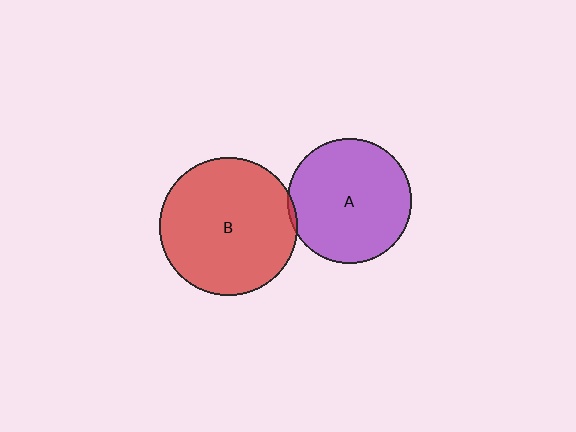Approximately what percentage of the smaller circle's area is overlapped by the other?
Approximately 5%.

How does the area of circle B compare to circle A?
Approximately 1.2 times.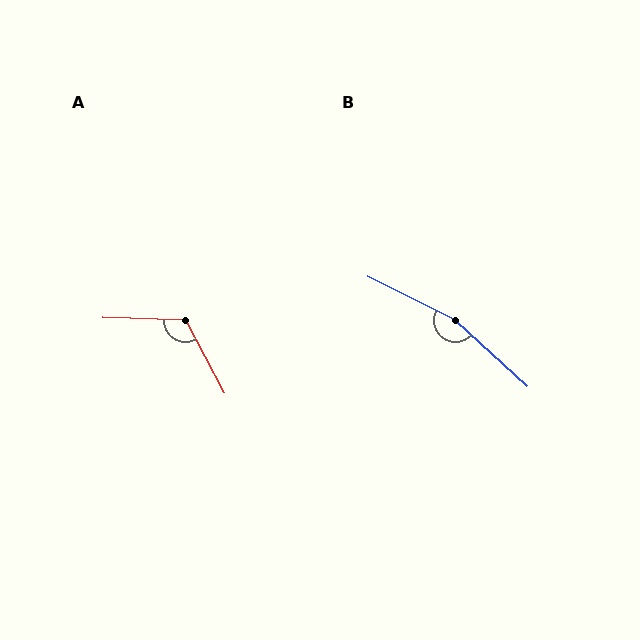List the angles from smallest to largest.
A (120°), B (164°).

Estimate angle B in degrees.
Approximately 164 degrees.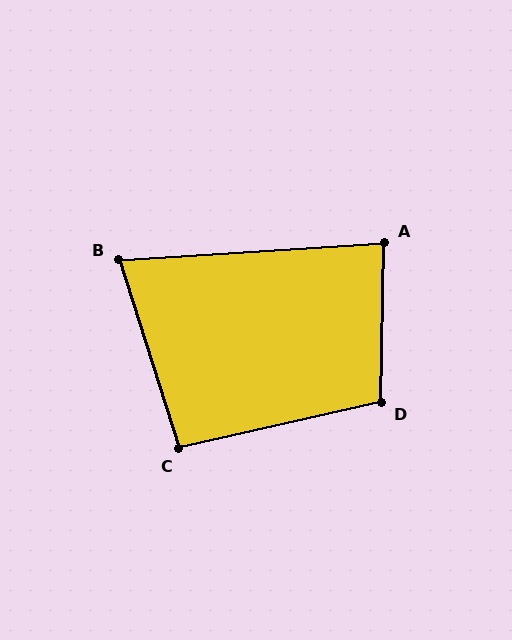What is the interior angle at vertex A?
Approximately 85 degrees (approximately right).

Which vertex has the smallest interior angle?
B, at approximately 76 degrees.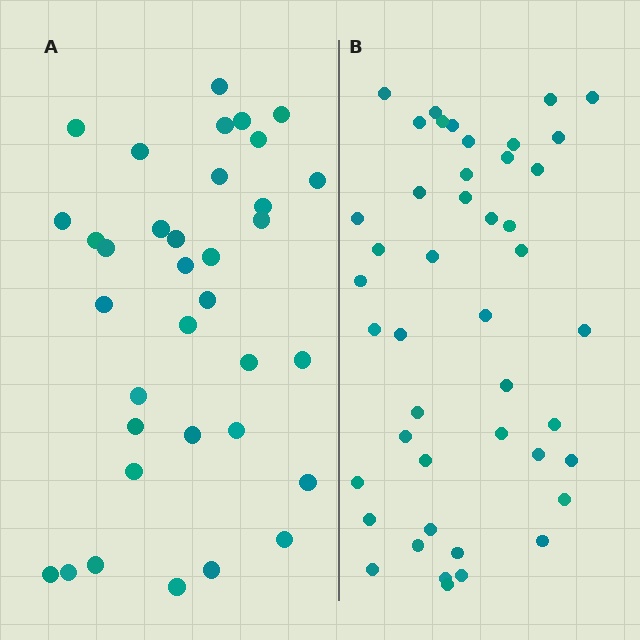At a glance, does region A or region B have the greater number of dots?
Region B (the right region) has more dots.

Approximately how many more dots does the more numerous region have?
Region B has roughly 10 or so more dots than region A.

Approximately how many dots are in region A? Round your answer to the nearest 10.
About 40 dots. (The exact count is 35, which rounds to 40.)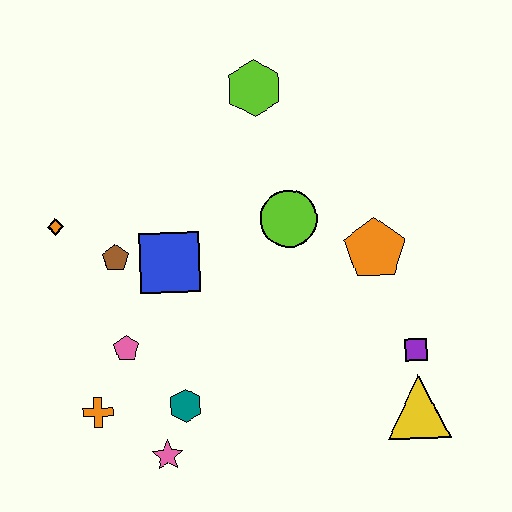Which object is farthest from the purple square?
The orange diamond is farthest from the purple square.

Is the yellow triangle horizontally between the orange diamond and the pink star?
No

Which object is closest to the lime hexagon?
The lime circle is closest to the lime hexagon.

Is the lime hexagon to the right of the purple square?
No